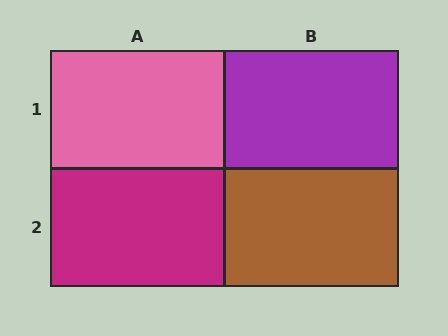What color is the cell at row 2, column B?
Brown.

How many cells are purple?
1 cell is purple.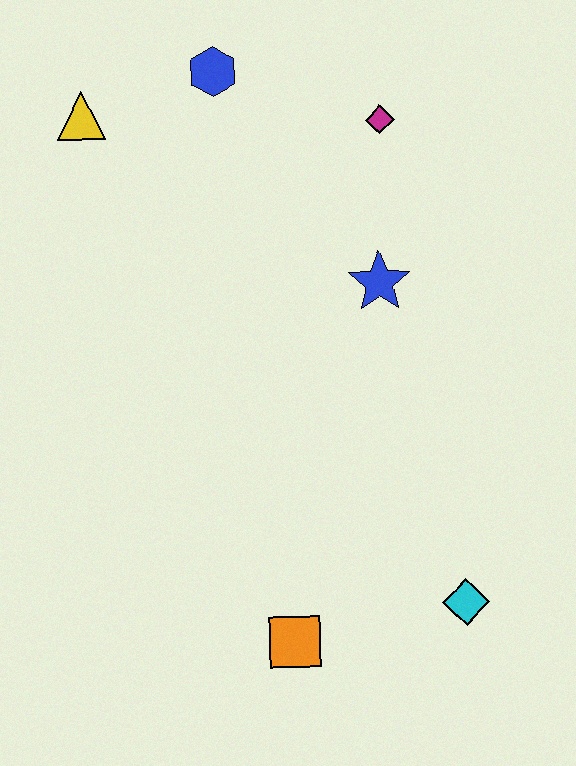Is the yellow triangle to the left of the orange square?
Yes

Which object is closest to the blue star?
The magenta diamond is closest to the blue star.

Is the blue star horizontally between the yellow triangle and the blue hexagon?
No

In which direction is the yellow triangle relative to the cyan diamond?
The yellow triangle is above the cyan diamond.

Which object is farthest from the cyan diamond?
The yellow triangle is farthest from the cyan diamond.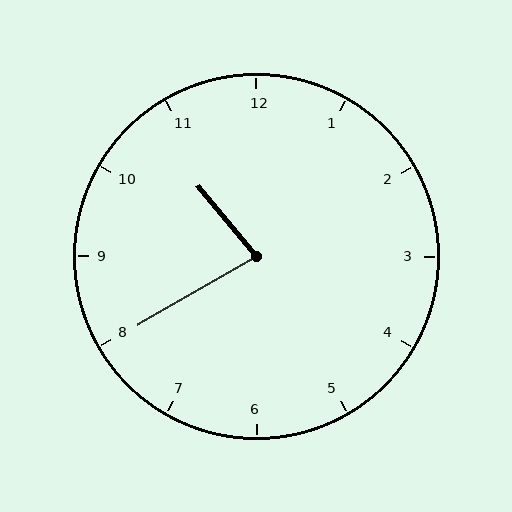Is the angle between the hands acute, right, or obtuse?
It is acute.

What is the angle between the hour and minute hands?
Approximately 80 degrees.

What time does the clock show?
10:40.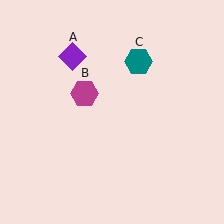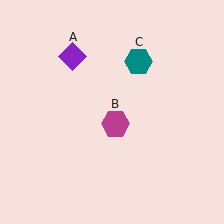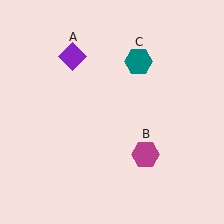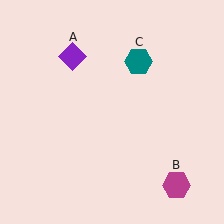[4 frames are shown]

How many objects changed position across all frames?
1 object changed position: magenta hexagon (object B).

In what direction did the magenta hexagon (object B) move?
The magenta hexagon (object B) moved down and to the right.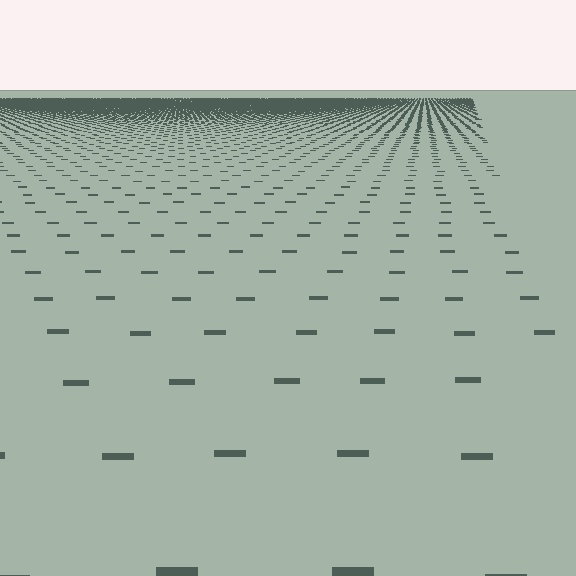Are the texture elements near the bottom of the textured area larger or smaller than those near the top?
Larger. Near the bottom, elements are closer to the viewer and appear at a bigger on-screen size.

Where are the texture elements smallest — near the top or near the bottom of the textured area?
Near the top.